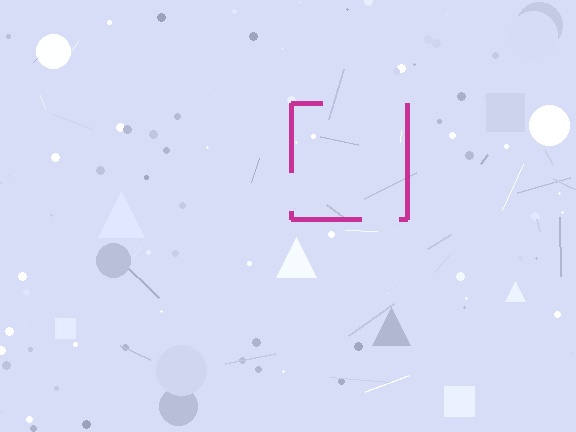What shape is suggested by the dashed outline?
The dashed outline suggests a square.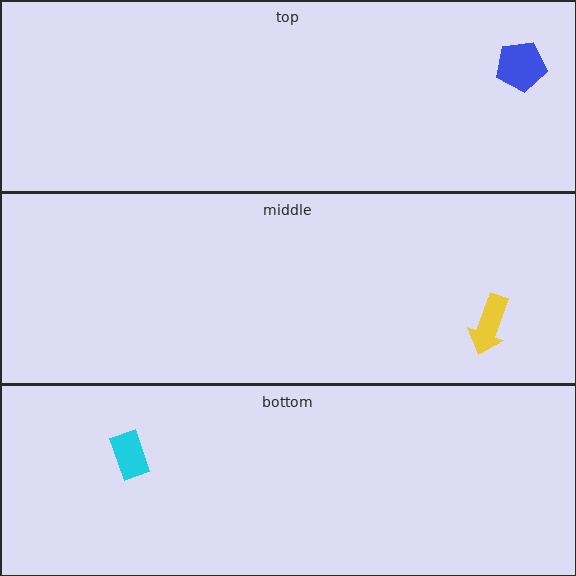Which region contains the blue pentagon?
The top region.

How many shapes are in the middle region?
1.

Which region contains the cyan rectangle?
The bottom region.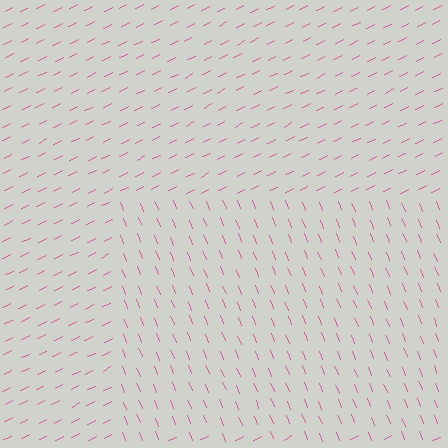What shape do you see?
I see a rectangle.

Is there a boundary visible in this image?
Yes, there is a texture boundary formed by a change in line orientation.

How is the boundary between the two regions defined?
The boundary is defined purely by a change in line orientation (approximately 86 degrees difference). All lines are the same color and thickness.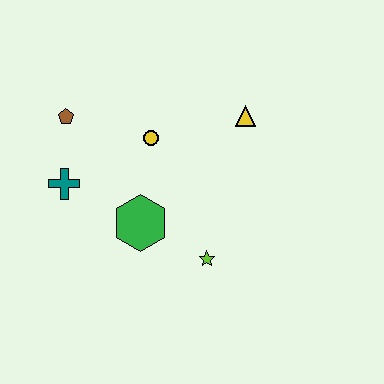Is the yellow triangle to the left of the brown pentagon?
No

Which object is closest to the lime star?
The green hexagon is closest to the lime star.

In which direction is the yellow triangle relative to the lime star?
The yellow triangle is above the lime star.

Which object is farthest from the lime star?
The brown pentagon is farthest from the lime star.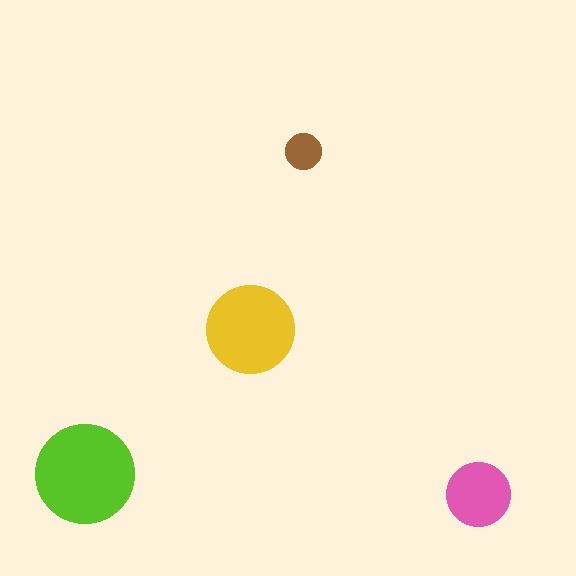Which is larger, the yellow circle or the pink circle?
The yellow one.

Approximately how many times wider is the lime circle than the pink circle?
About 1.5 times wider.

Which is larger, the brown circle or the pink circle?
The pink one.